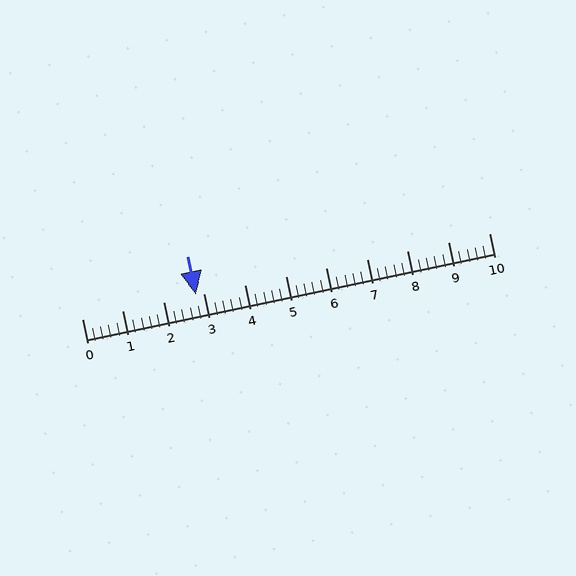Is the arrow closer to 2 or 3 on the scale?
The arrow is closer to 3.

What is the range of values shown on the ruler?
The ruler shows values from 0 to 10.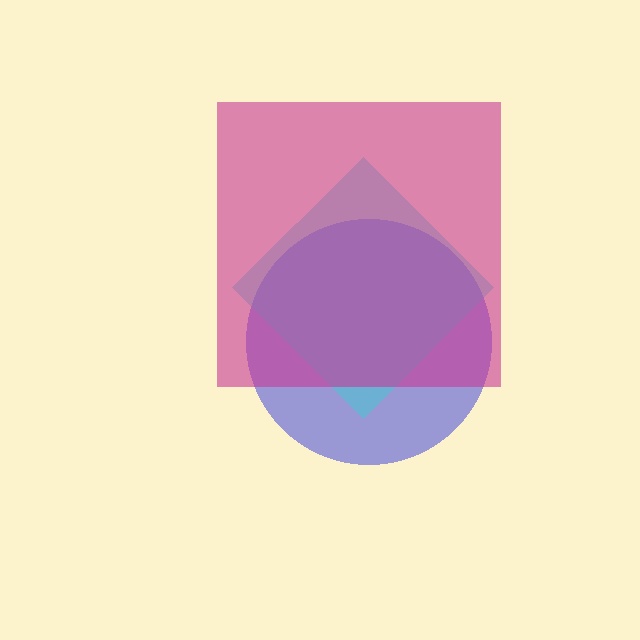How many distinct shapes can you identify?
There are 3 distinct shapes: a blue circle, a cyan diamond, a magenta square.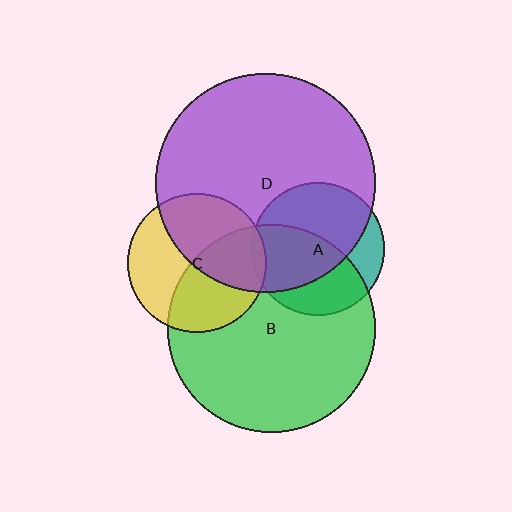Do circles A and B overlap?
Yes.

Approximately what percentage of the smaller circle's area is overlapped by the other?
Approximately 55%.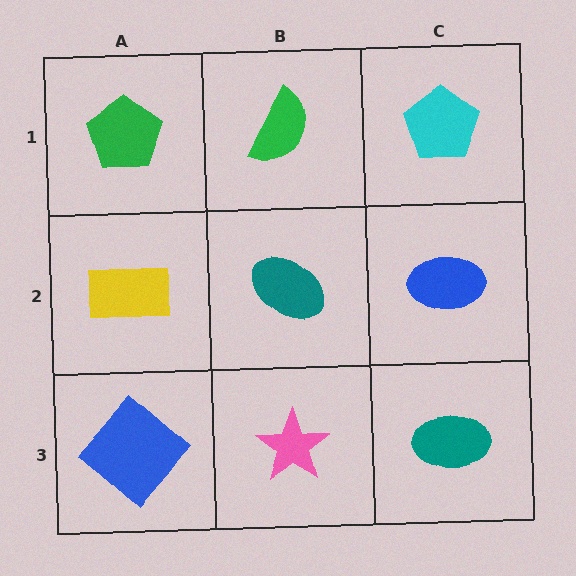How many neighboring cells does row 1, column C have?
2.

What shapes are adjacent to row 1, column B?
A teal ellipse (row 2, column B), a green pentagon (row 1, column A), a cyan pentagon (row 1, column C).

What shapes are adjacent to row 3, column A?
A yellow rectangle (row 2, column A), a pink star (row 3, column B).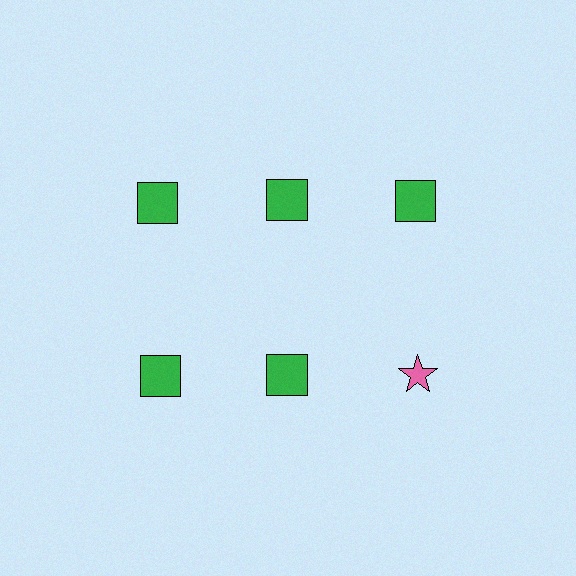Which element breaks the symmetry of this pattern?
The pink star in the second row, center column breaks the symmetry. All other shapes are green squares.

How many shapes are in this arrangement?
There are 6 shapes arranged in a grid pattern.